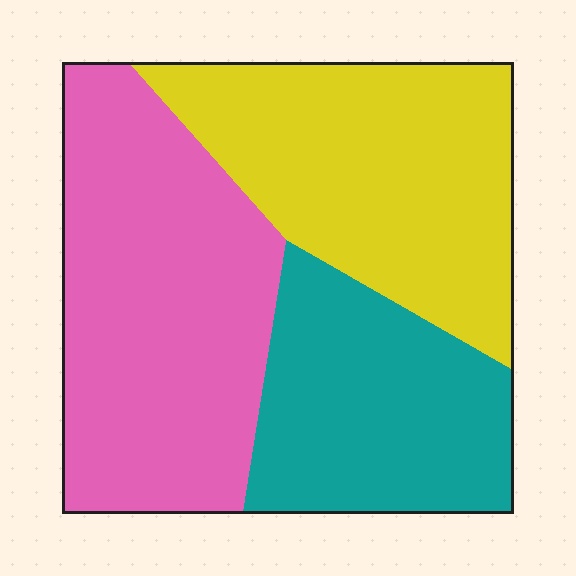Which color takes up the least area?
Teal, at roughly 25%.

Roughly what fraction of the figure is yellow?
Yellow covers 34% of the figure.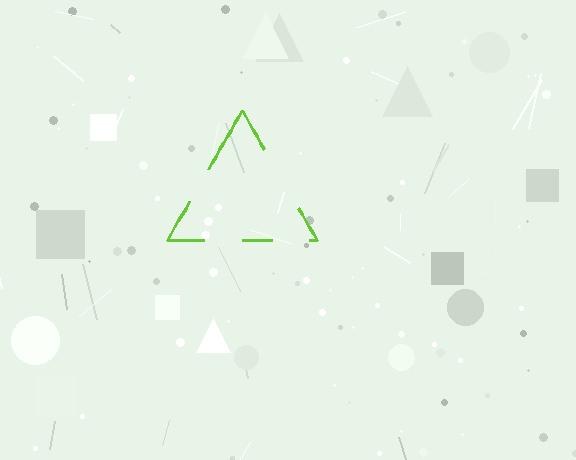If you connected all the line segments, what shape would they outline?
They would outline a triangle.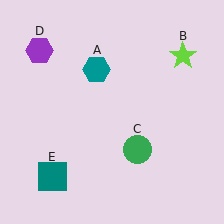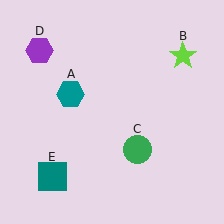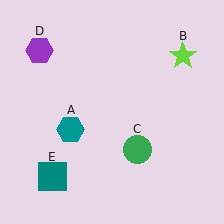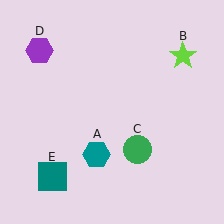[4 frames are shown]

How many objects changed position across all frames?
1 object changed position: teal hexagon (object A).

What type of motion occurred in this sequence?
The teal hexagon (object A) rotated counterclockwise around the center of the scene.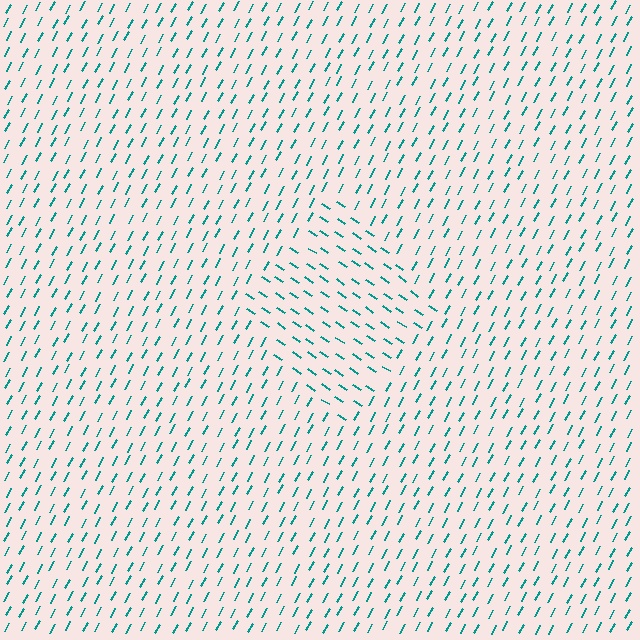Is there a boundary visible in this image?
Yes, there is a texture boundary formed by a change in line orientation.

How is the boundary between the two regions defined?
The boundary is defined purely by a change in line orientation (approximately 85 degrees difference). All lines are the same color and thickness.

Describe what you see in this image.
The image is filled with small teal line segments. A diamond region in the image has lines oriented differently from the surrounding lines, creating a visible texture boundary.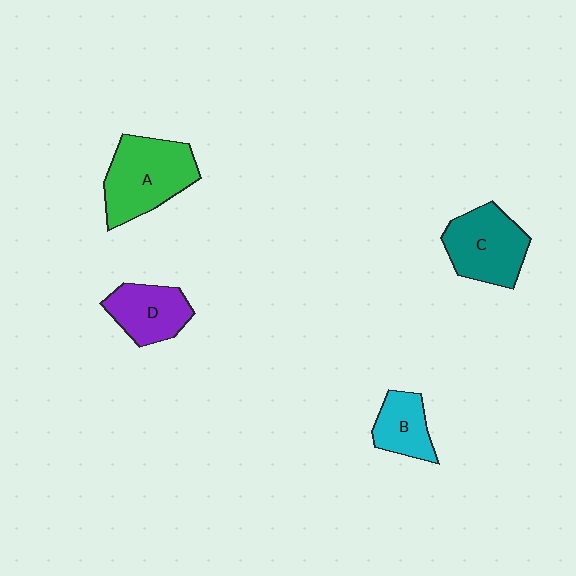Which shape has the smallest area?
Shape B (cyan).